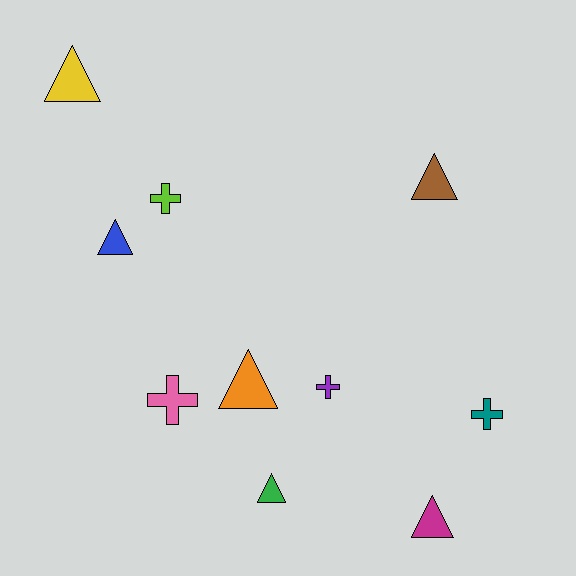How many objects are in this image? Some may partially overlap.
There are 10 objects.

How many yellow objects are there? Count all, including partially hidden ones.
There is 1 yellow object.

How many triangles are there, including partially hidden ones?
There are 6 triangles.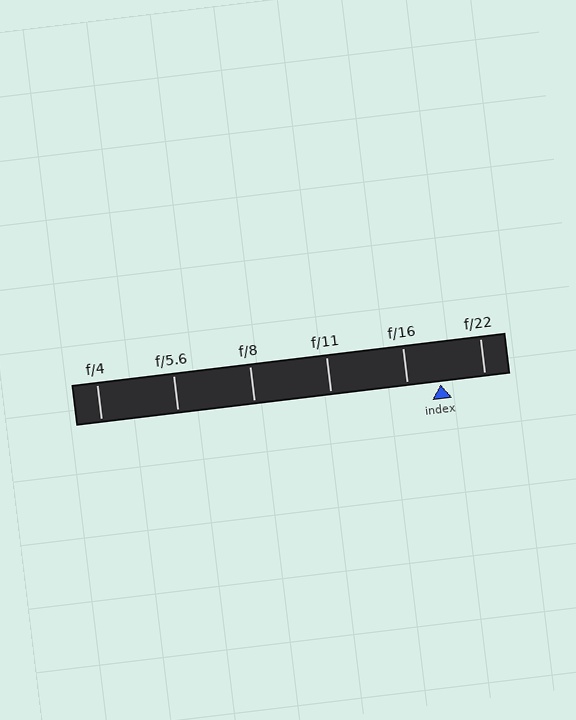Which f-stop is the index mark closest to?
The index mark is closest to f/16.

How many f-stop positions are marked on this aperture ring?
There are 6 f-stop positions marked.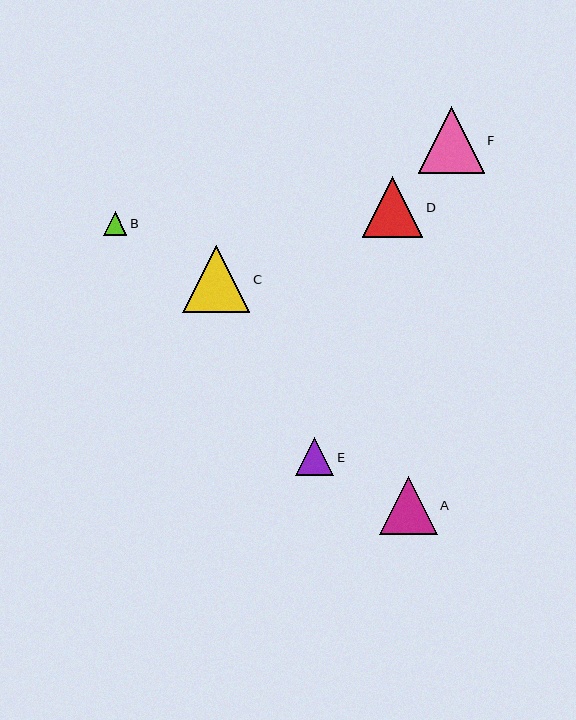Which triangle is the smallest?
Triangle B is the smallest with a size of approximately 24 pixels.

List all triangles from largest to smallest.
From largest to smallest: C, F, D, A, E, B.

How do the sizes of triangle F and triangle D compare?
Triangle F and triangle D are approximately the same size.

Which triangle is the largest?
Triangle C is the largest with a size of approximately 67 pixels.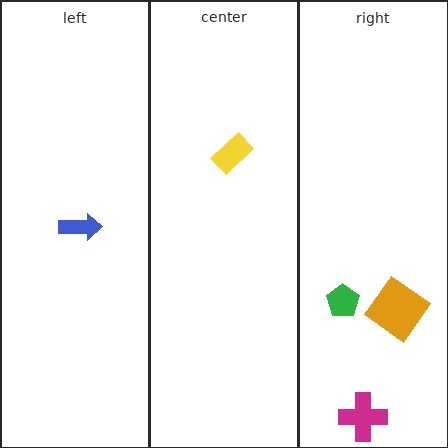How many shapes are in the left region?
1.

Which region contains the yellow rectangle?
The center region.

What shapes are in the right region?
The green pentagon, the orange diamond, the magenta cross.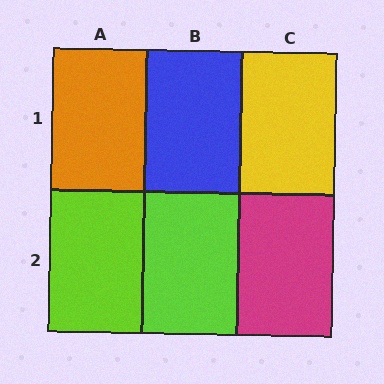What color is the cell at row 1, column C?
Yellow.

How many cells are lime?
2 cells are lime.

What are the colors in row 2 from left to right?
Lime, lime, magenta.